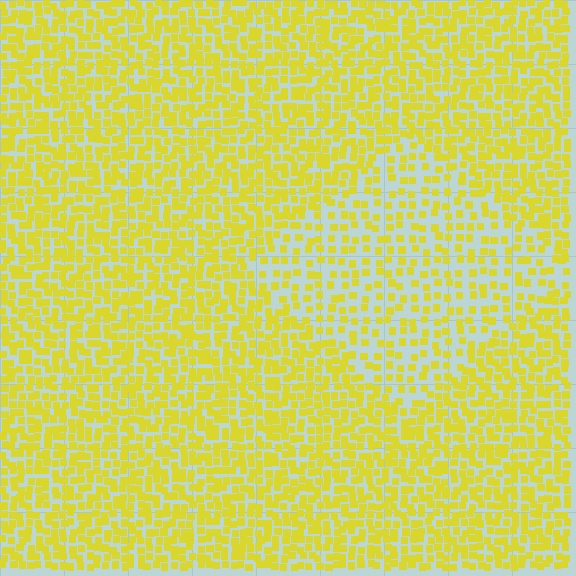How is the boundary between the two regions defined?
The boundary is defined by a change in element density (approximately 1.9x ratio). All elements are the same color, size, and shape.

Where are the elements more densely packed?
The elements are more densely packed outside the diamond boundary.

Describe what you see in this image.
The image contains small yellow elements arranged at two different densities. A diamond-shaped region is visible where the elements are less densely packed than the surrounding area.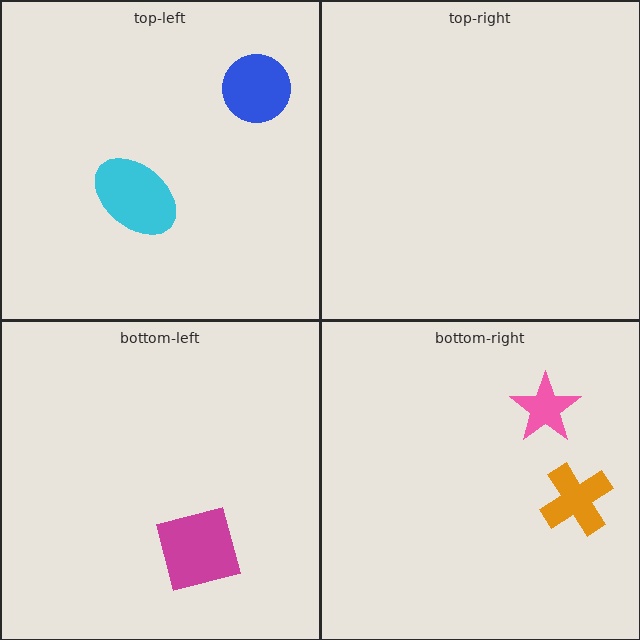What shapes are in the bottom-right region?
The orange cross, the pink star.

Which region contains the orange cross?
The bottom-right region.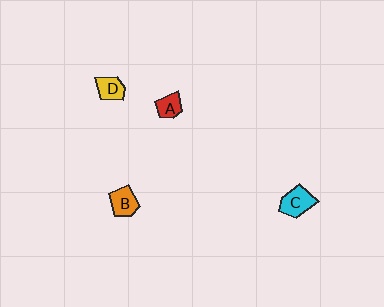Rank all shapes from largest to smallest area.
From largest to smallest: C (cyan), B (orange), D (yellow), A (red).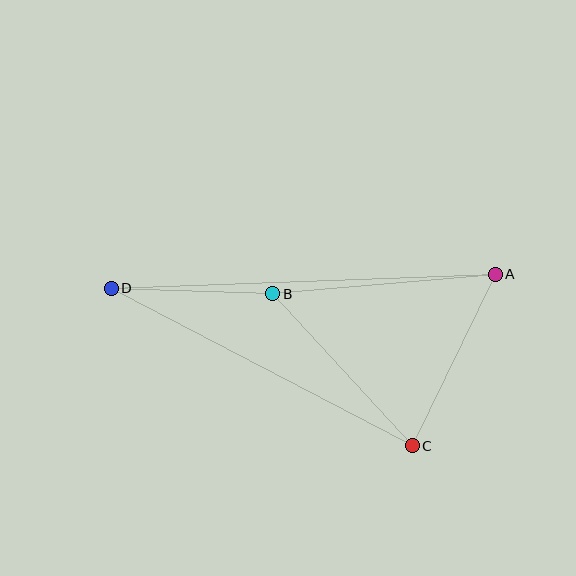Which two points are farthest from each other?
Points A and D are farthest from each other.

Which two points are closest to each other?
Points B and D are closest to each other.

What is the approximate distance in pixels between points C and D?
The distance between C and D is approximately 340 pixels.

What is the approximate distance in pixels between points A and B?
The distance between A and B is approximately 224 pixels.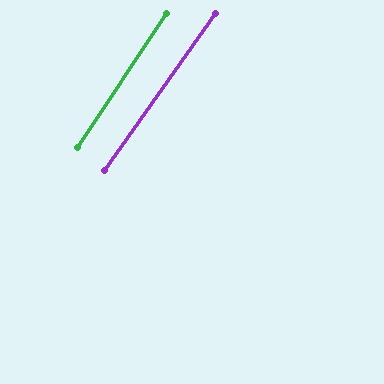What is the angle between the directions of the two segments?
Approximately 2 degrees.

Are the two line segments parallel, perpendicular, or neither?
Parallel — their directions differ by only 1.6°.